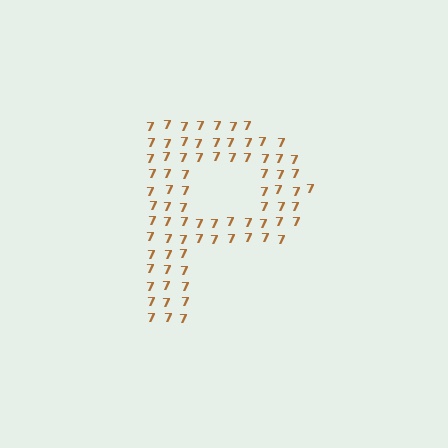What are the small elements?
The small elements are digit 7's.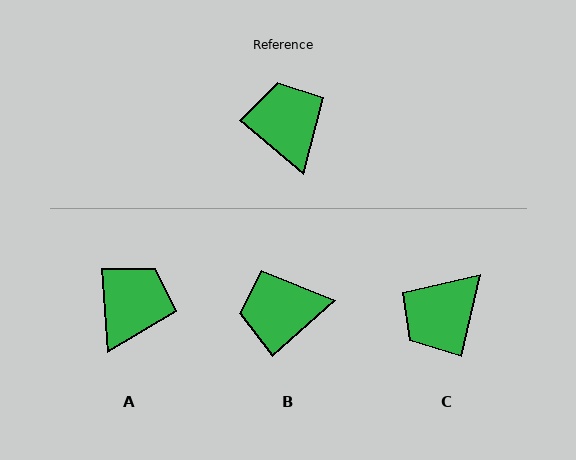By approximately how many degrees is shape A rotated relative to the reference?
Approximately 45 degrees clockwise.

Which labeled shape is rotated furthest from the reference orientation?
C, about 118 degrees away.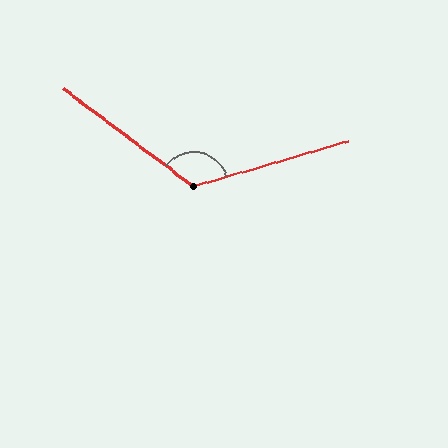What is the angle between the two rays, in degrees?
Approximately 127 degrees.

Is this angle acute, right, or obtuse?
It is obtuse.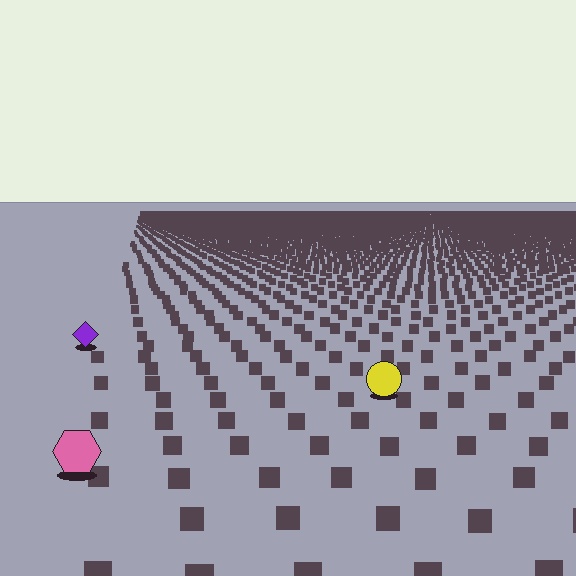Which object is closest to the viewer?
The pink hexagon is closest. The texture marks near it are larger and more spread out.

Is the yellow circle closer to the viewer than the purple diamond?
Yes. The yellow circle is closer — you can tell from the texture gradient: the ground texture is coarser near it.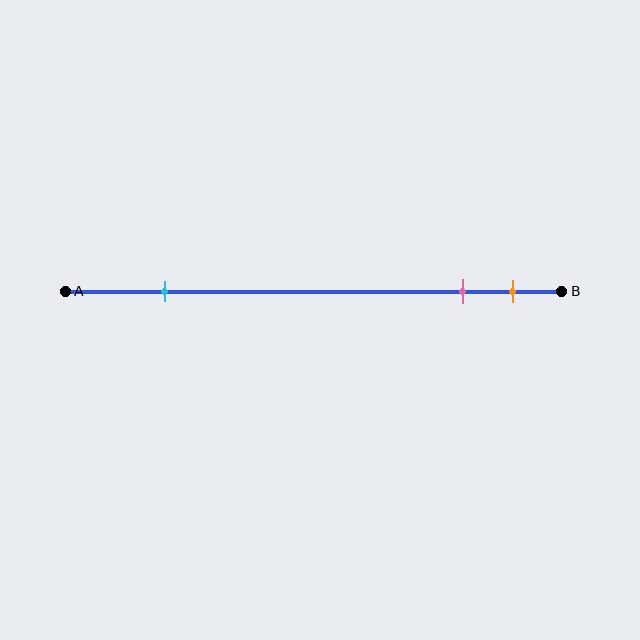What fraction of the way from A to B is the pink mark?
The pink mark is approximately 80% (0.8) of the way from A to B.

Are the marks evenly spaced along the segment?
No, the marks are not evenly spaced.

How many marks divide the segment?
There are 3 marks dividing the segment.